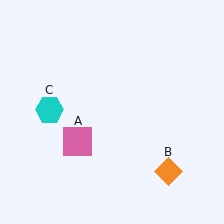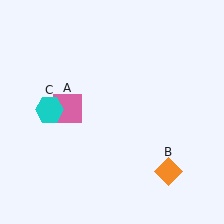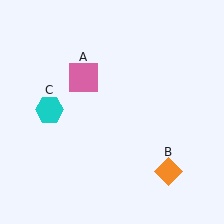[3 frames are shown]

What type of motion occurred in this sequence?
The pink square (object A) rotated clockwise around the center of the scene.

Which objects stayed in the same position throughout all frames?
Orange diamond (object B) and cyan hexagon (object C) remained stationary.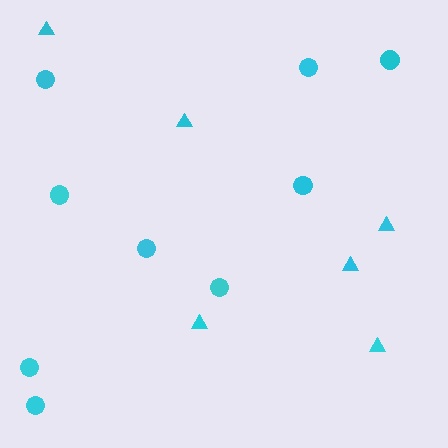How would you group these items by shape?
There are 2 groups: one group of circles (9) and one group of triangles (6).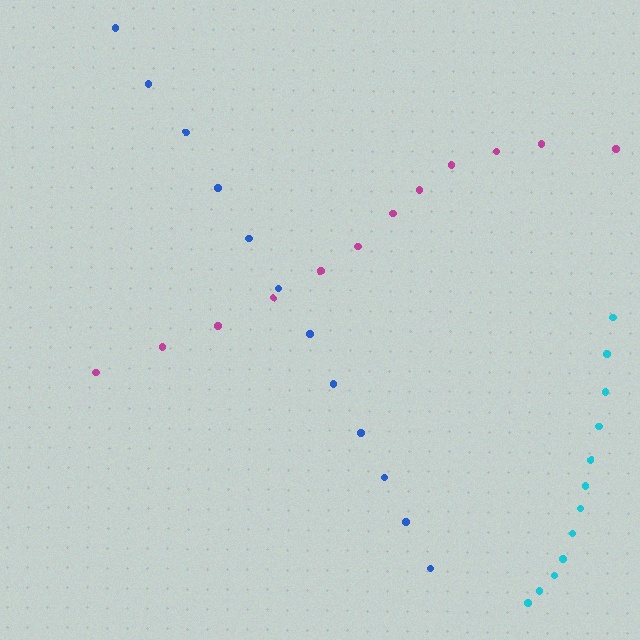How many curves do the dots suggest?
There are 3 distinct paths.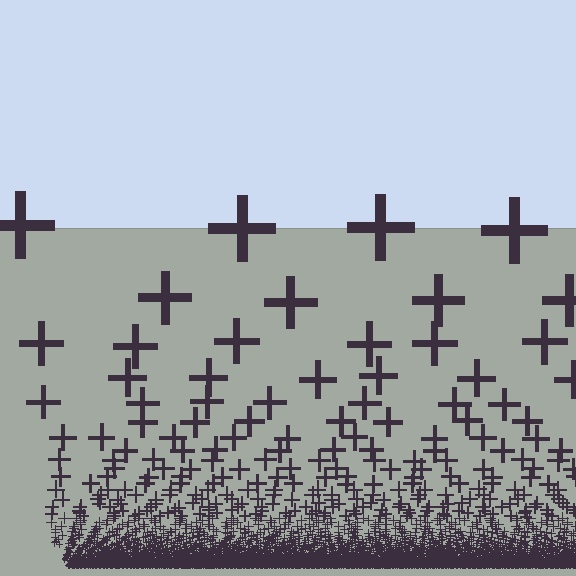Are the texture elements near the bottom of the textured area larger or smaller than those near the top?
Smaller. The gradient is inverted — elements near the bottom are smaller and denser.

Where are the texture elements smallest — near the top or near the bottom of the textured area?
Near the bottom.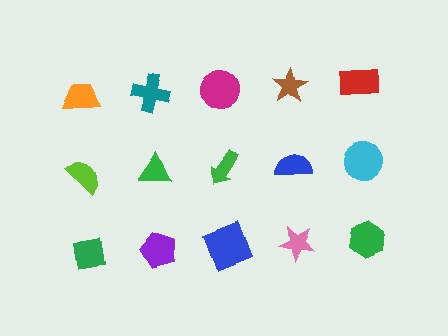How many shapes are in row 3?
5 shapes.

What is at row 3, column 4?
A pink star.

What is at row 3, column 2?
A purple pentagon.